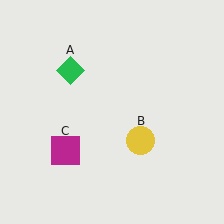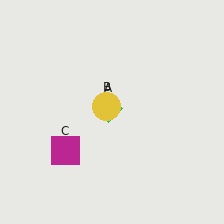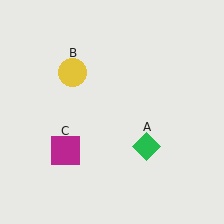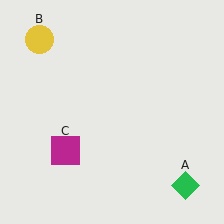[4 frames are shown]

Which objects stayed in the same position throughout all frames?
Magenta square (object C) remained stationary.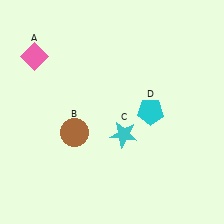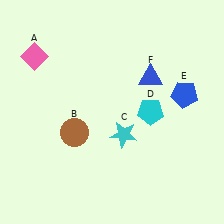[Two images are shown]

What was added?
A blue pentagon (E), a blue triangle (F) were added in Image 2.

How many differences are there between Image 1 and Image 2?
There are 2 differences between the two images.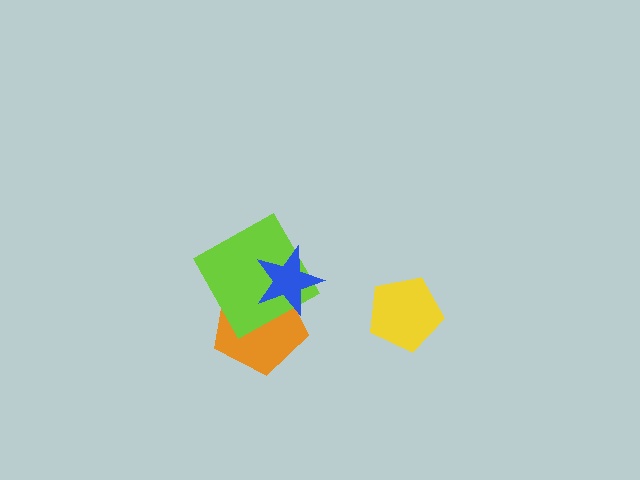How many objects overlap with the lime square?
2 objects overlap with the lime square.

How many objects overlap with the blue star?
2 objects overlap with the blue star.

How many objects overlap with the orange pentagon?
2 objects overlap with the orange pentagon.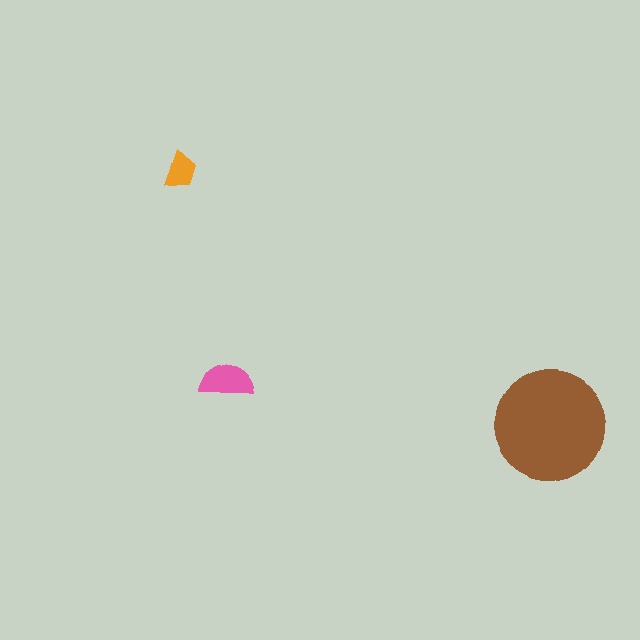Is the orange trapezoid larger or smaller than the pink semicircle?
Smaller.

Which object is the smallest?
The orange trapezoid.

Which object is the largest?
The brown circle.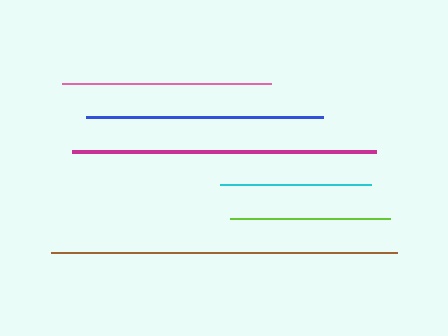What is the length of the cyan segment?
The cyan segment is approximately 151 pixels long.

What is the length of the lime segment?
The lime segment is approximately 160 pixels long.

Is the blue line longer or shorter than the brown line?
The brown line is longer than the blue line.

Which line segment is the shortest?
The cyan line is the shortest at approximately 151 pixels.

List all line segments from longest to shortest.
From longest to shortest: brown, magenta, blue, pink, lime, cyan.